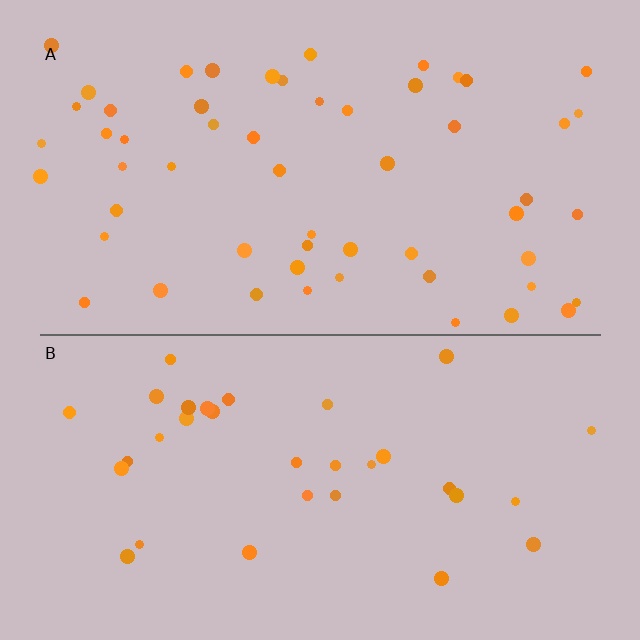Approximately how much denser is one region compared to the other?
Approximately 1.7× — region A over region B.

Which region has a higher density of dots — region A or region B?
A (the top).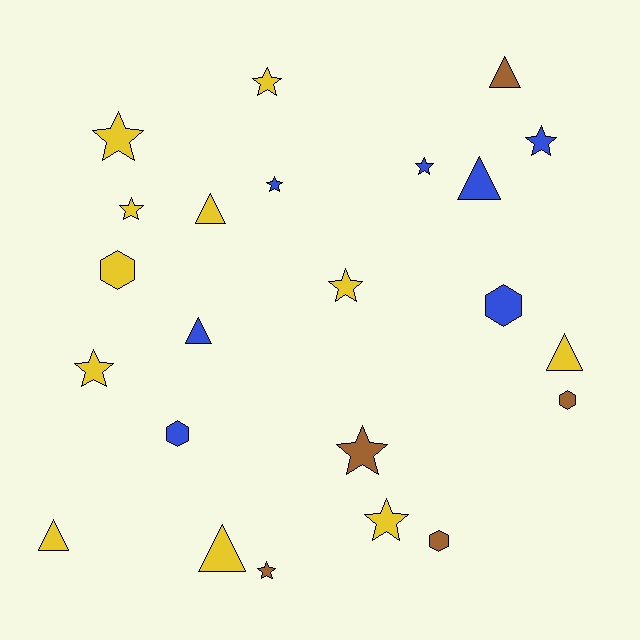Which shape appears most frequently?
Star, with 11 objects.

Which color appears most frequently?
Yellow, with 11 objects.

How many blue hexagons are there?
There are 2 blue hexagons.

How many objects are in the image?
There are 23 objects.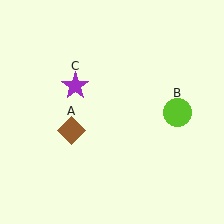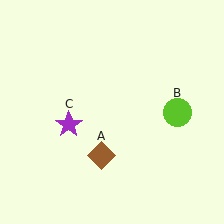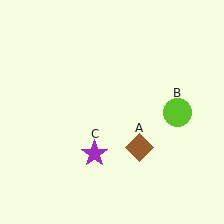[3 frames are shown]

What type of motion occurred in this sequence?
The brown diamond (object A), purple star (object C) rotated counterclockwise around the center of the scene.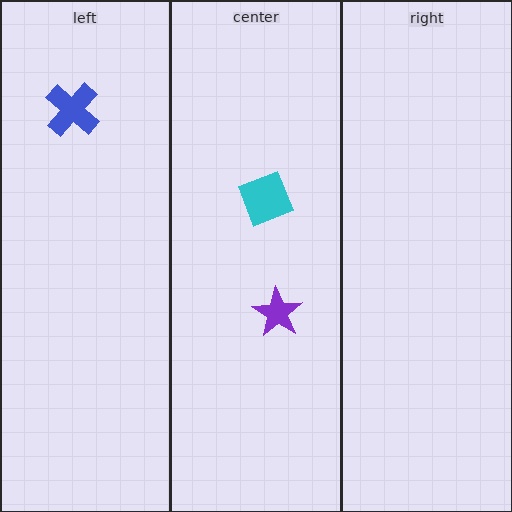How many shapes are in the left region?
1.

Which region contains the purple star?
The center region.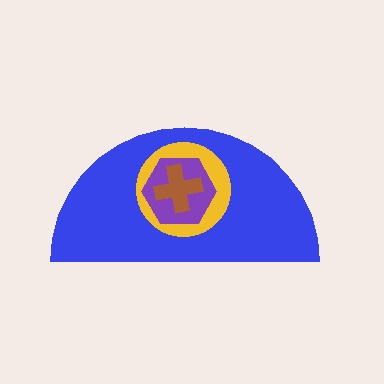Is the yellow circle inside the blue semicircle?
Yes.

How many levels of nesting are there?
4.